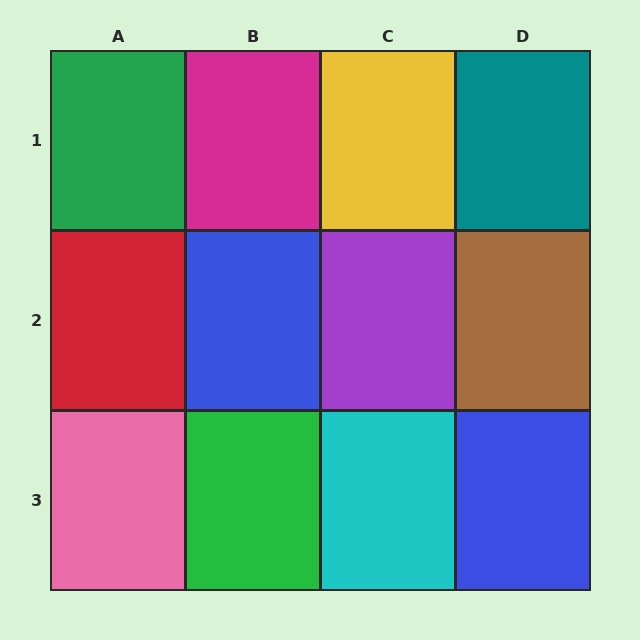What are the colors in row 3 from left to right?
Pink, green, cyan, blue.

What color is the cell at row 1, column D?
Teal.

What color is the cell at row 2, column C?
Purple.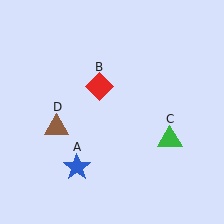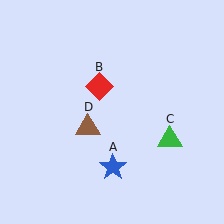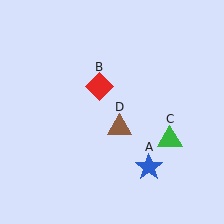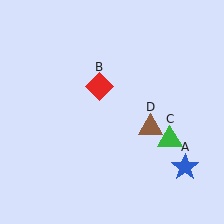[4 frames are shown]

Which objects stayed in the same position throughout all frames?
Red diamond (object B) and green triangle (object C) remained stationary.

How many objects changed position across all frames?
2 objects changed position: blue star (object A), brown triangle (object D).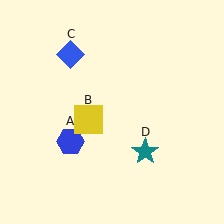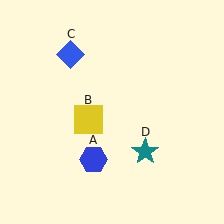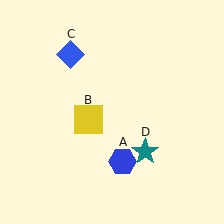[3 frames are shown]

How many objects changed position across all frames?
1 object changed position: blue hexagon (object A).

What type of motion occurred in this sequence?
The blue hexagon (object A) rotated counterclockwise around the center of the scene.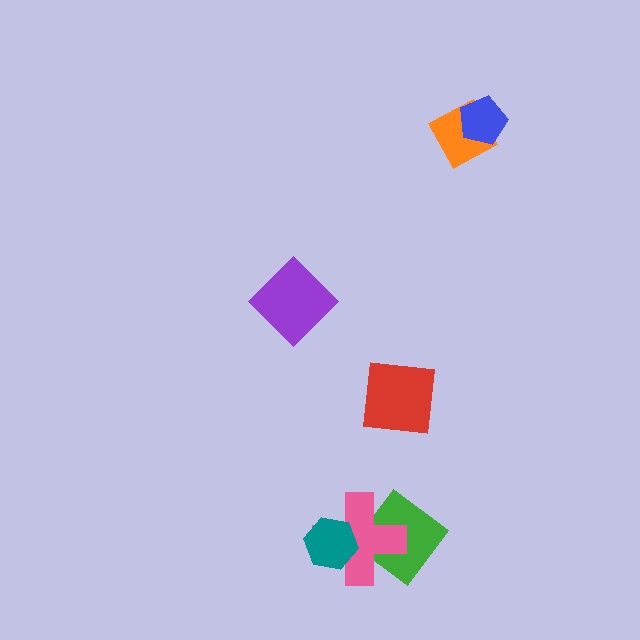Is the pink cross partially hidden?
Yes, it is partially covered by another shape.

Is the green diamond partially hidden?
Yes, it is partially covered by another shape.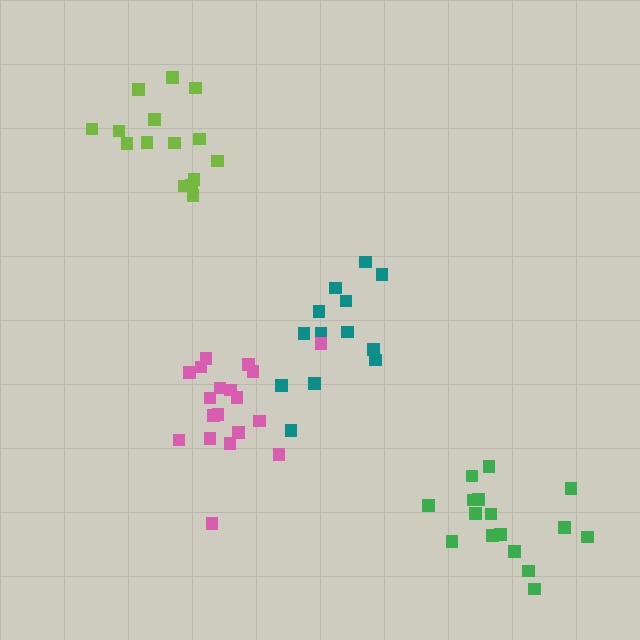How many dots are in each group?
Group 1: 15 dots, Group 2: 13 dots, Group 3: 19 dots, Group 4: 16 dots (63 total).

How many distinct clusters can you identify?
There are 4 distinct clusters.